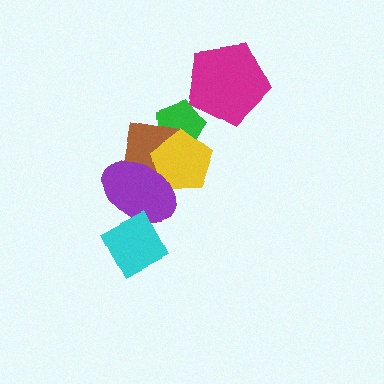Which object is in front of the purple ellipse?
The cyan diamond is in front of the purple ellipse.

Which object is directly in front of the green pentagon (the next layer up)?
The brown square is directly in front of the green pentagon.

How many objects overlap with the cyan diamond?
1 object overlaps with the cyan diamond.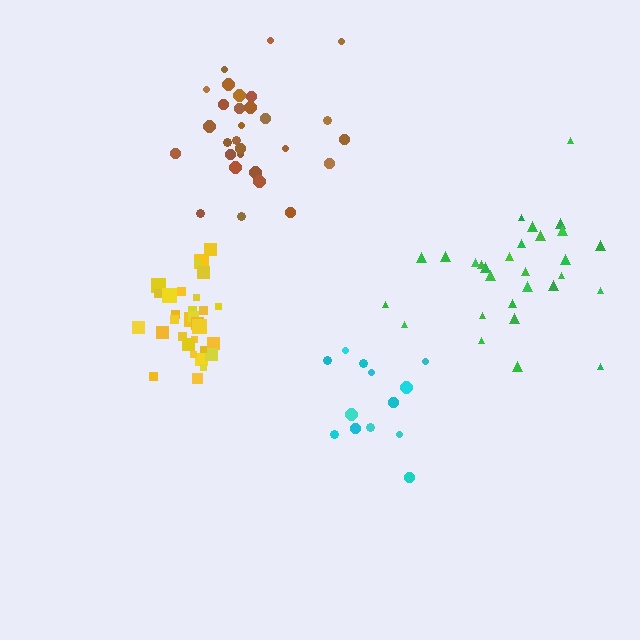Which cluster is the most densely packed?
Yellow.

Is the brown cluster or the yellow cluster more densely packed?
Yellow.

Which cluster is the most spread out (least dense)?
Cyan.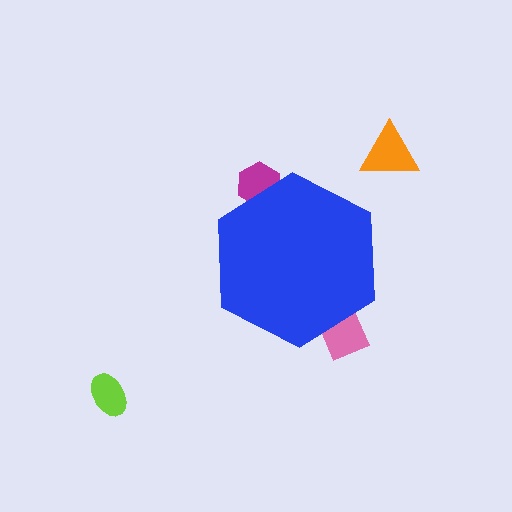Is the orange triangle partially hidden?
No, the orange triangle is fully visible.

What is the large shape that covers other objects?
A blue hexagon.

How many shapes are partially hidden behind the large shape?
2 shapes are partially hidden.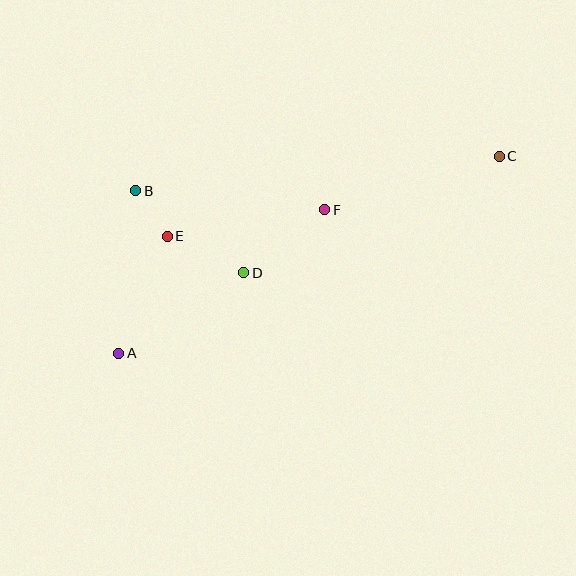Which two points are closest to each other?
Points B and E are closest to each other.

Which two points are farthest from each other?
Points A and C are farthest from each other.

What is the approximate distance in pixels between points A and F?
The distance between A and F is approximately 251 pixels.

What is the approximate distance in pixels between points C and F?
The distance between C and F is approximately 183 pixels.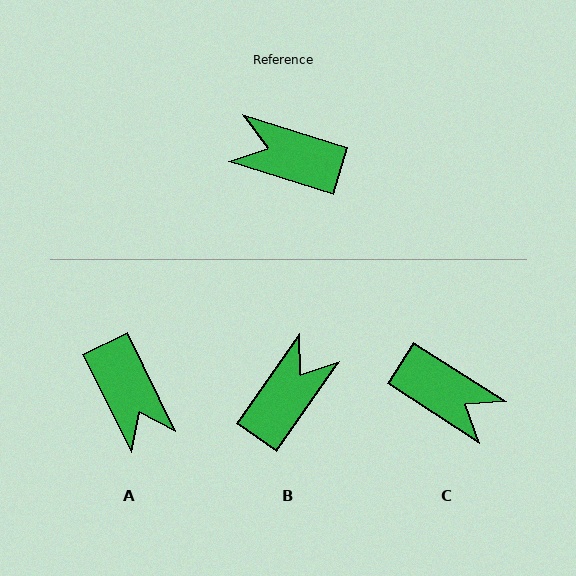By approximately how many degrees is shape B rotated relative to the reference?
Approximately 108 degrees clockwise.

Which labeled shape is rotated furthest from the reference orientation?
C, about 165 degrees away.